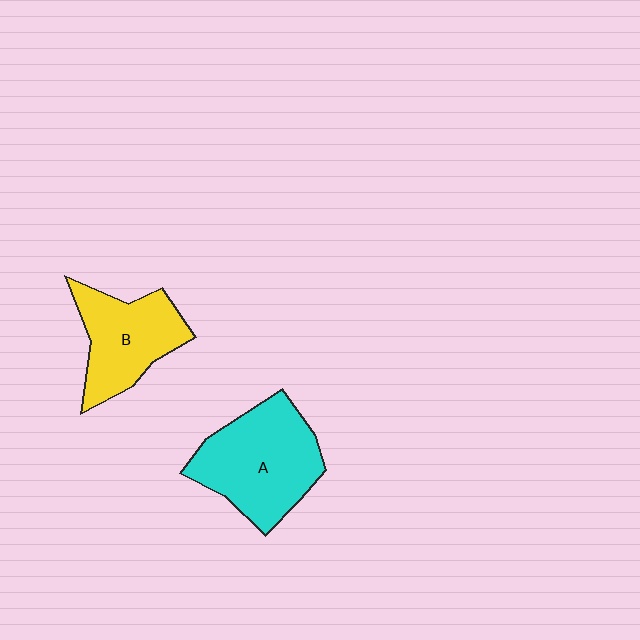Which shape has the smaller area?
Shape B (yellow).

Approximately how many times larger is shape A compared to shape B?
Approximately 1.3 times.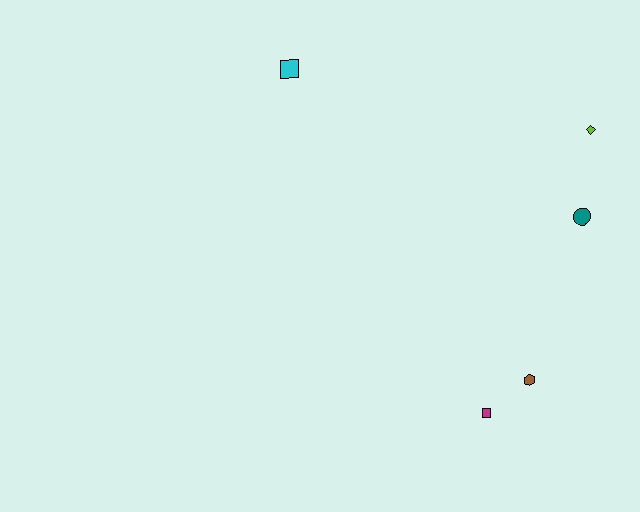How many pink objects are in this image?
There are no pink objects.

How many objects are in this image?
There are 5 objects.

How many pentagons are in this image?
There are no pentagons.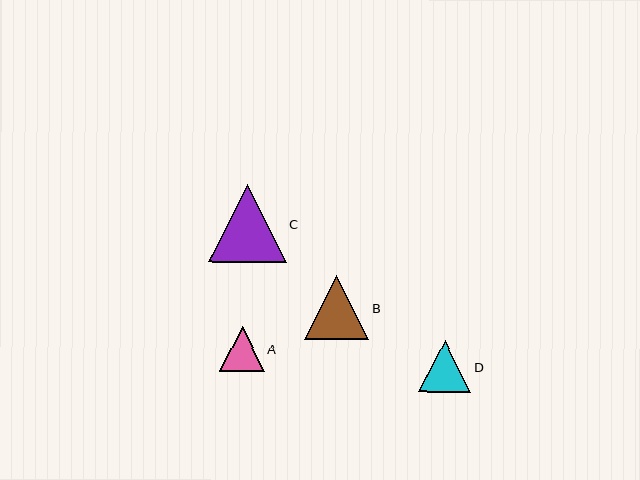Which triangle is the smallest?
Triangle A is the smallest with a size of approximately 45 pixels.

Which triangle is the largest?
Triangle C is the largest with a size of approximately 77 pixels.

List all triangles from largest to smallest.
From largest to smallest: C, B, D, A.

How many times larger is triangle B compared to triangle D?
Triangle B is approximately 1.2 times the size of triangle D.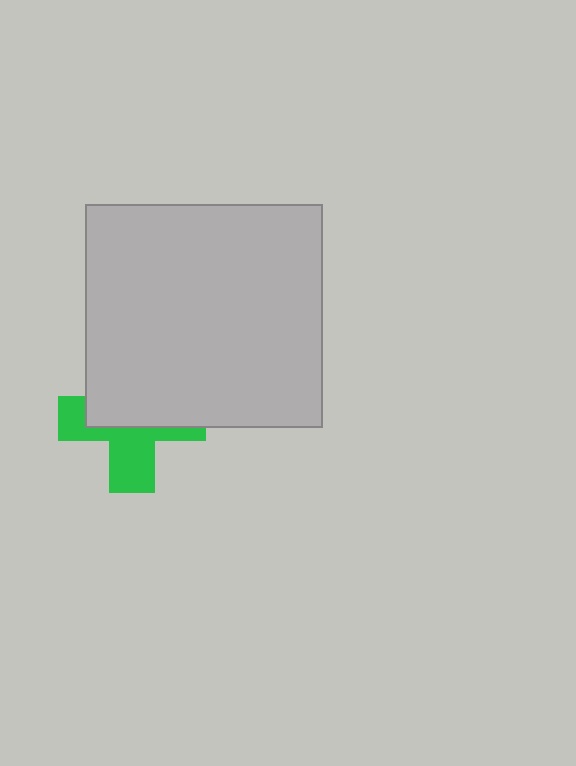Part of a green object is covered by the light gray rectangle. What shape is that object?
It is a cross.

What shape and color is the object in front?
The object in front is a light gray rectangle.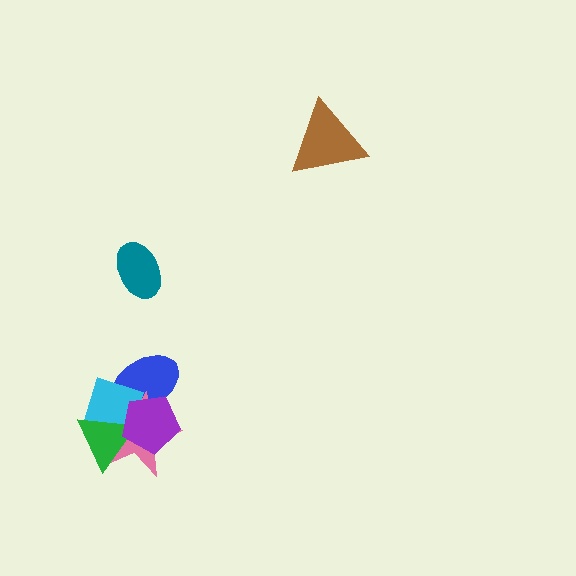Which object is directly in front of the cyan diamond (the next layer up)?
The green triangle is directly in front of the cyan diamond.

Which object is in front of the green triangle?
The purple pentagon is in front of the green triangle.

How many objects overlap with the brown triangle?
0 objects overlap with the brown triangle.